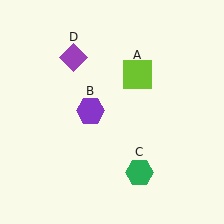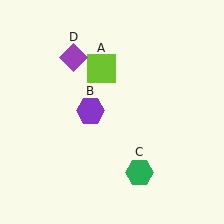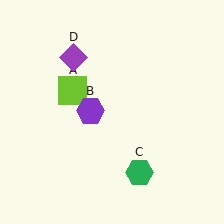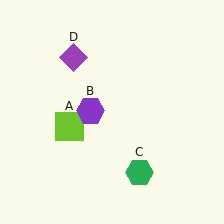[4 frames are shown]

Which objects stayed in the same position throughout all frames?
Purple hexagon (object B) and green hexagon (object C) and purple diamond (object D) remained stationary.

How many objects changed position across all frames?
1 object changed position: lime square (object A).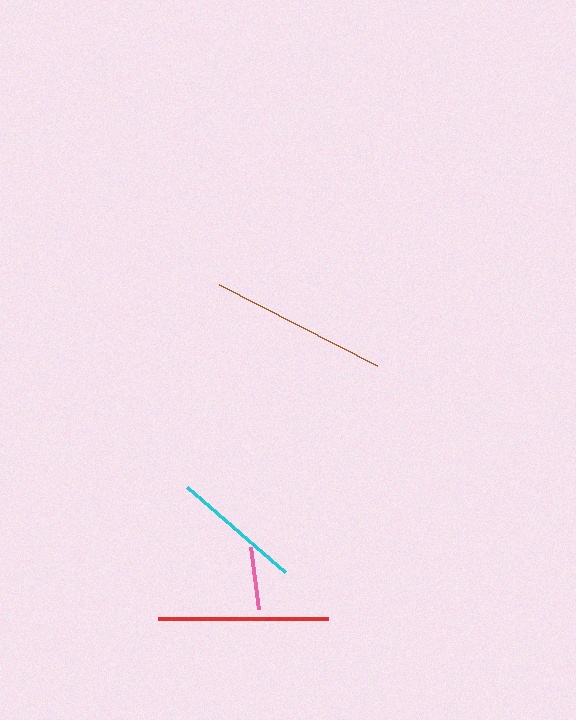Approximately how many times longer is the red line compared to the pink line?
The red line is approximately 2.7 times the length of the pink line.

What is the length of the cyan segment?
The cyan segment is approximately 130 pixels long.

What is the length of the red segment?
The red segment is approximately 170 pixels long.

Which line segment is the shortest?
The pink line is the shortest at approximately 63 pixels.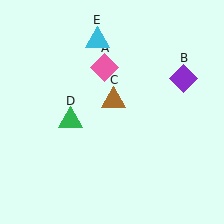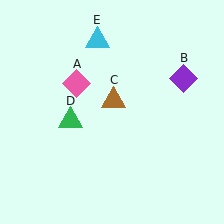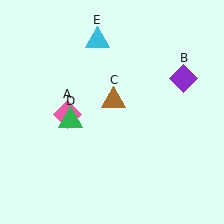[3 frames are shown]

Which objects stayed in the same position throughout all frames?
Purple diamond (object B) and brown triangle (object C) and green triangle (object D) and cyan triangle (object E) remained stationary.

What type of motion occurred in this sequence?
The pink diamond (object A) rotated counterclockwise around the center of the scene.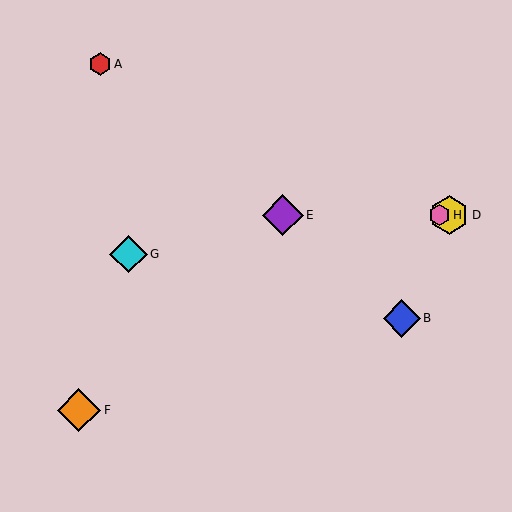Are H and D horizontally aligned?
Yes, both are at y≈215.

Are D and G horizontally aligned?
No, D is at y≈215 and G is at y≈254.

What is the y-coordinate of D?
Object D is at y≈215.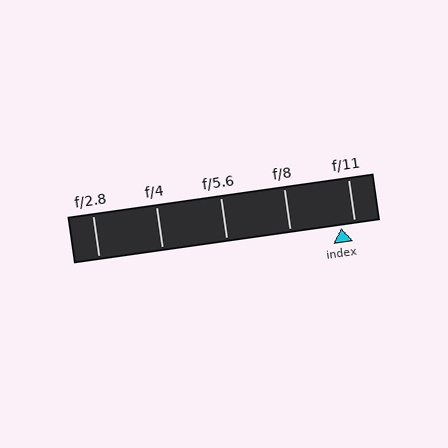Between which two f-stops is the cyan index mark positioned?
The index mark is between f/8 and f/11.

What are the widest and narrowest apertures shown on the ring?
The widest aperture shown is f/2.8 and the narrowest is f/11.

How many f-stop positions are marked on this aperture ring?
There are 5 f-stop positions marked.